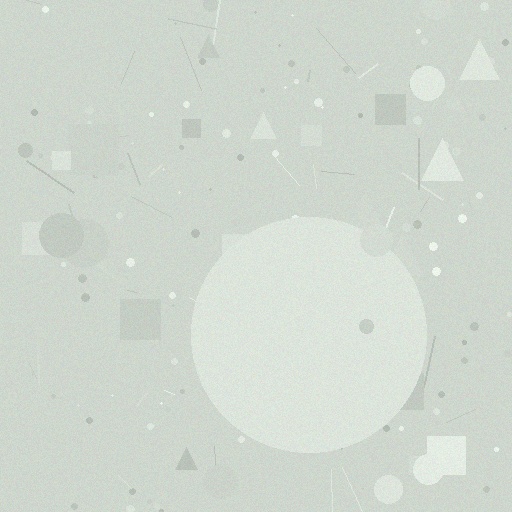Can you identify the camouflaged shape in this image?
The camouflaged shape is a circle.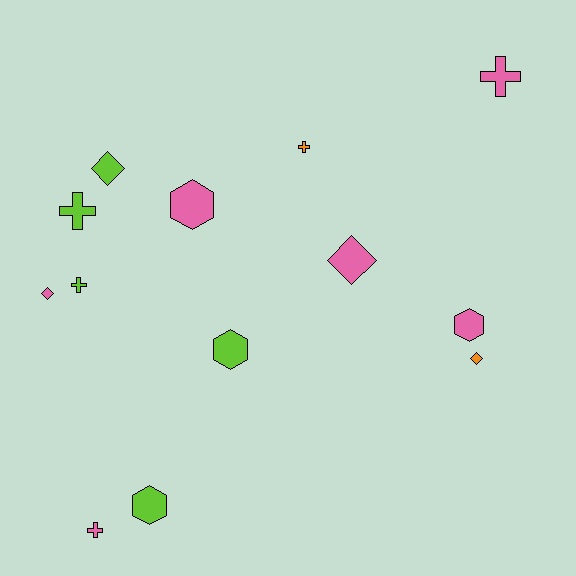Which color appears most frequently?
Pink, with 6 objects.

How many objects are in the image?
There are 13 objects.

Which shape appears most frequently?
Cross, with 5 objects.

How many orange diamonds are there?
There is 1 orange diamond.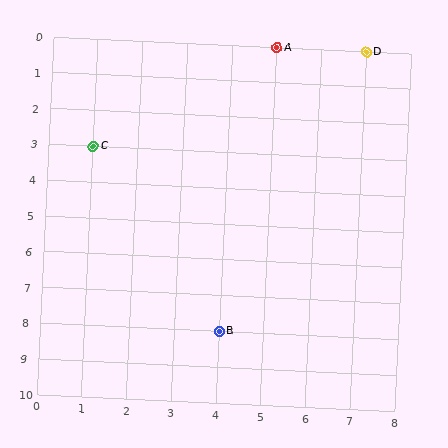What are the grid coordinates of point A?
Point A is at grid coordinates (5, 0).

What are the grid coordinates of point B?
Point B is at grid coordinates (4, 8).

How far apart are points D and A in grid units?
Points D and A are 2 columns apart.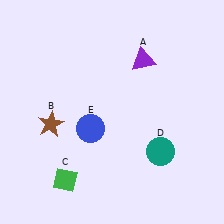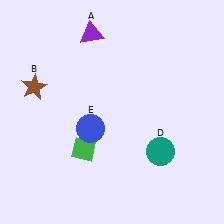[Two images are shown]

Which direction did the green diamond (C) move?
The green diamond (C) moved up.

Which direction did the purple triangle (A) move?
The purple triangle (A) moved left.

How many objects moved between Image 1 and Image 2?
3 objects moved between the two images.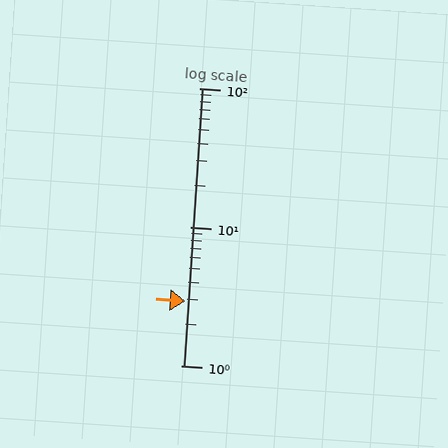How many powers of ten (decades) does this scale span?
The scale spans 2 decades, from 1 to 100.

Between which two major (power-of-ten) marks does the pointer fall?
The pointer is between 1 and 10.